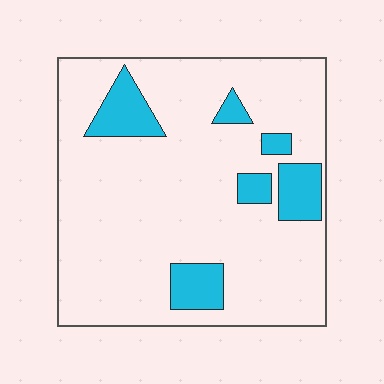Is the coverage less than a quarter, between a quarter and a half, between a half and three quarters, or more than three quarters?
Less than a quarter.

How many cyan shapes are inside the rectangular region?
6.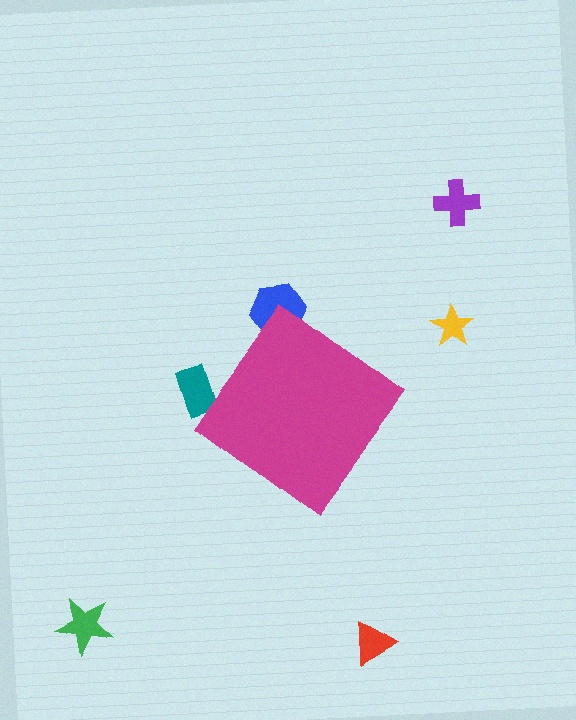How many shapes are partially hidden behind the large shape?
2 shapes are partially hidden.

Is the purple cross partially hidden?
No, the purple cross is fully visible.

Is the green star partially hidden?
No, the green star is fully visible.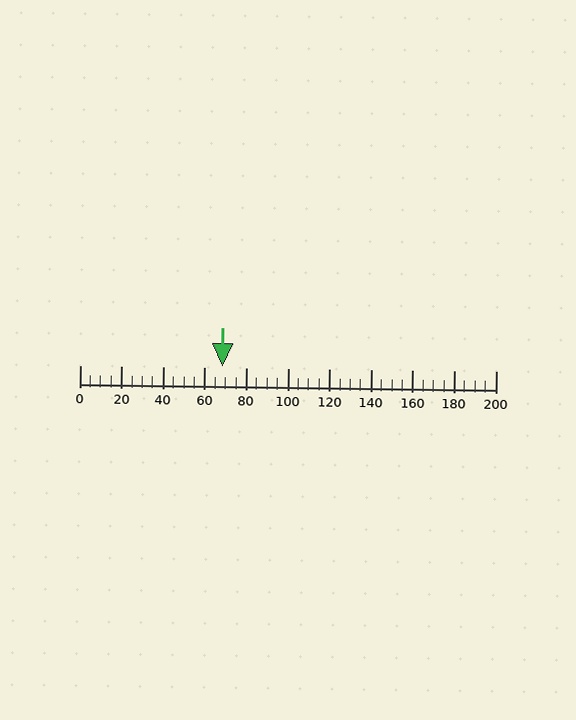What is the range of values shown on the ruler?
The ruler shows values from 0 to 200.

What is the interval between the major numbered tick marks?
The major tick marks are spaced 20 units apart.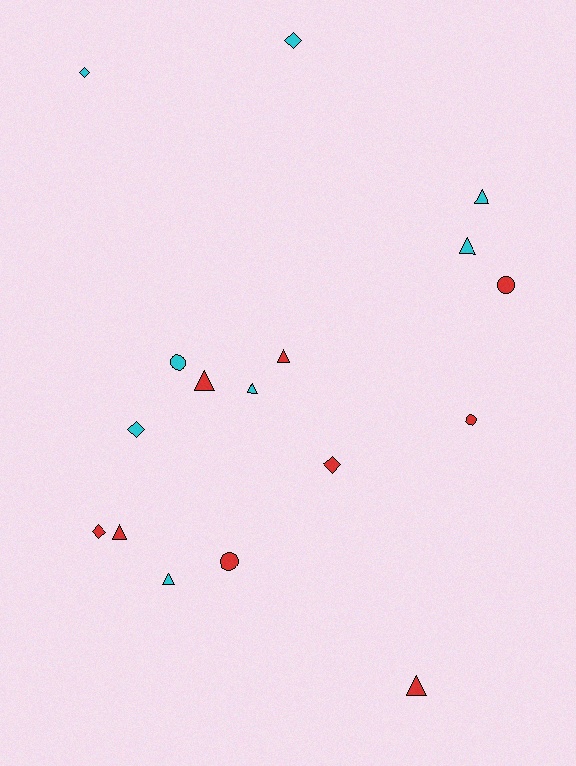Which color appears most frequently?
Red, with 9 objects.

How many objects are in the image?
There are 17 objects.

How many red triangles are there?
There are 4 red triangles.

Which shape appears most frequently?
Triangle, with 8 objects.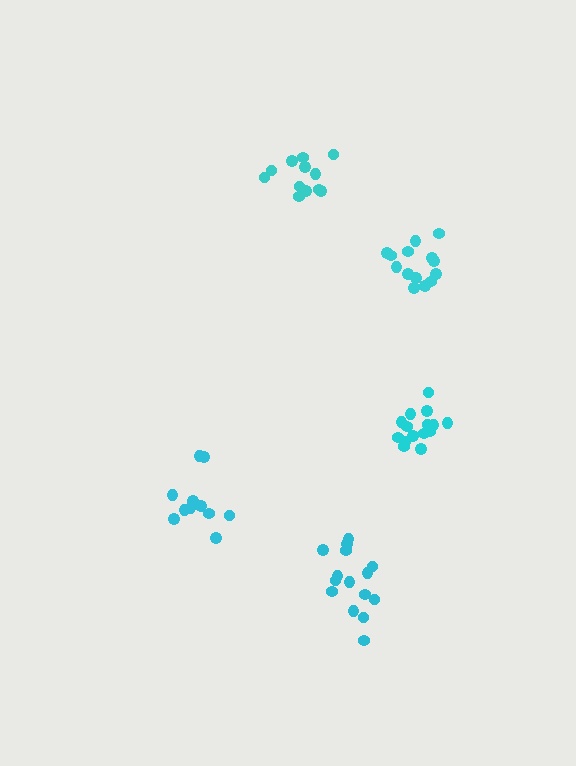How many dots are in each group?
Group 1: 11 dots, Group 2: 16 dots, Group 3: 12 dots, Group 4: 15 dots, Group 5: 14 dots (68 total).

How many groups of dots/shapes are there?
There are 5 groups.